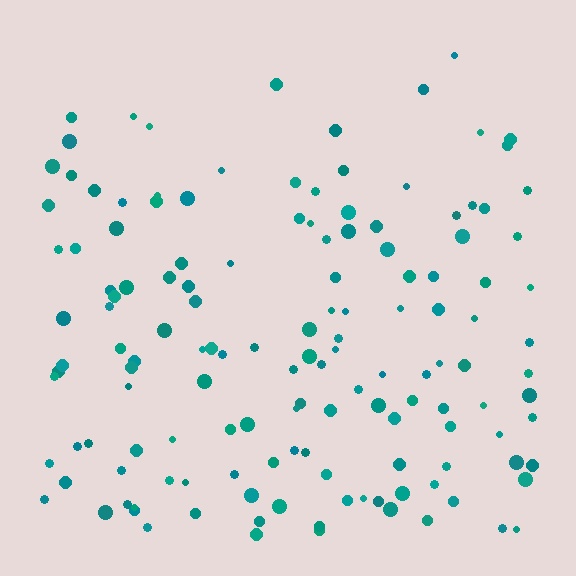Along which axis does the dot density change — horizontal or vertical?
Vertical.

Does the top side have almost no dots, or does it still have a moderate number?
Still a moderate number, just noticeably fewer than the bottom.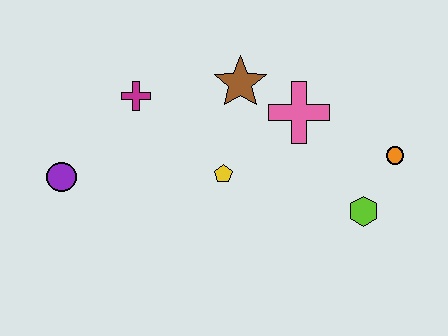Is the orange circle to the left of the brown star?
No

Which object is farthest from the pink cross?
The purple circle is farthest from the pink cross.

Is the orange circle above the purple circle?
Yes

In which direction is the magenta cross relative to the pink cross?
The magenta cross is to the left of the pink cross.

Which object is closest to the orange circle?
The lime hexagon is closest to the orange circle.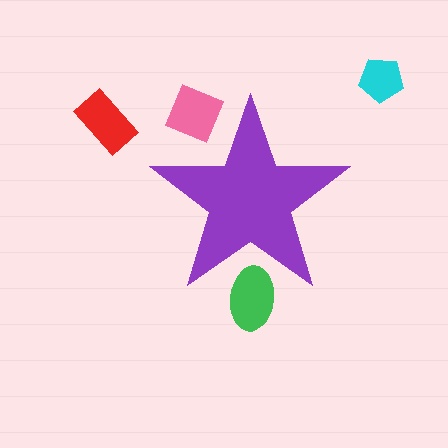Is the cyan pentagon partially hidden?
No, the cyan pentagon is fully visible.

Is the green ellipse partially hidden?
Yes, the green ellipse is partially hidden behind the purple star.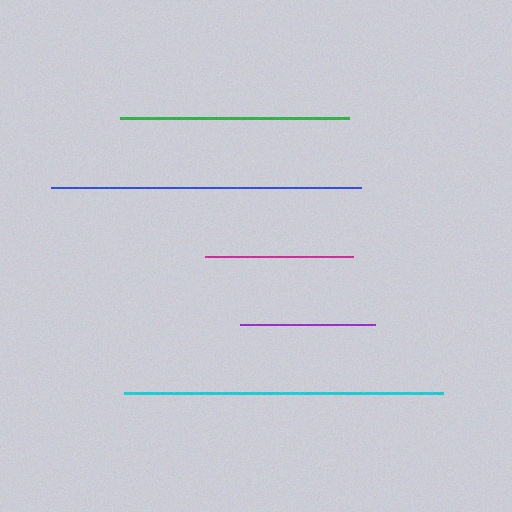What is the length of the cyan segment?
The cyan segment is approximately 319 pixels long.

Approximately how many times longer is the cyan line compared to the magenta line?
The cyan line is approximately 2.2 times the length of the magenta line.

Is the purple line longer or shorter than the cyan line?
The cyan line is longer than the purple line.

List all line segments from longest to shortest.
From longest to shortest: cyan, blue, green, magenta, purple.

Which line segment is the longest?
The cyan line is the longest at approximately 319 pixels.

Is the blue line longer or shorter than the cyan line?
The cyan line is longer than the blue line.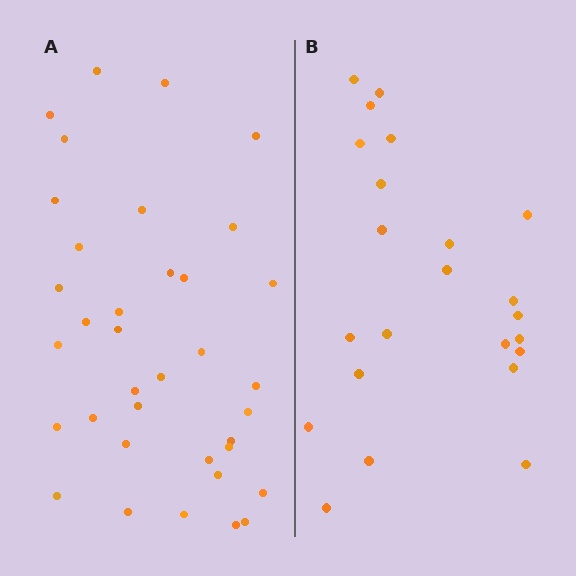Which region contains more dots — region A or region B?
Region A (the left region) has more dots.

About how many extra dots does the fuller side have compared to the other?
Region A has approximately 15 more dots than region B.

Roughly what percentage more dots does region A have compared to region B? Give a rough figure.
About 55% more.